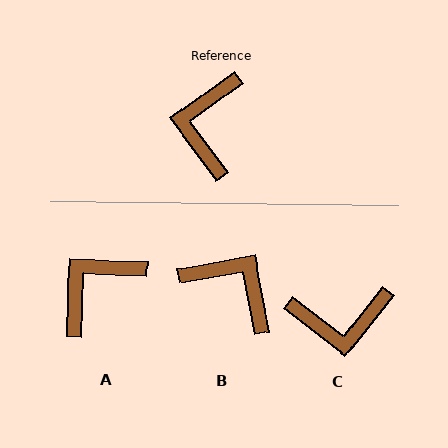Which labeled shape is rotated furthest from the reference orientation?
B, about 116 degrees away.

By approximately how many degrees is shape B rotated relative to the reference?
Approximately 116 degrees clockwise.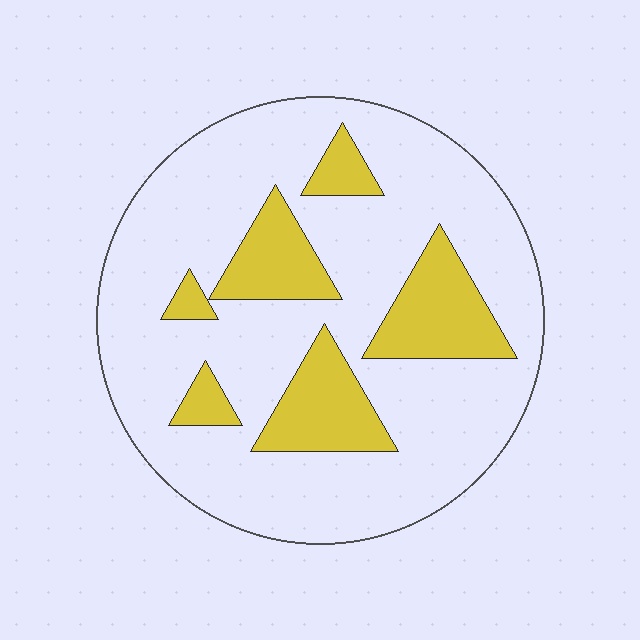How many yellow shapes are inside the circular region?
6.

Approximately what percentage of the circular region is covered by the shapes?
Approximately 20%.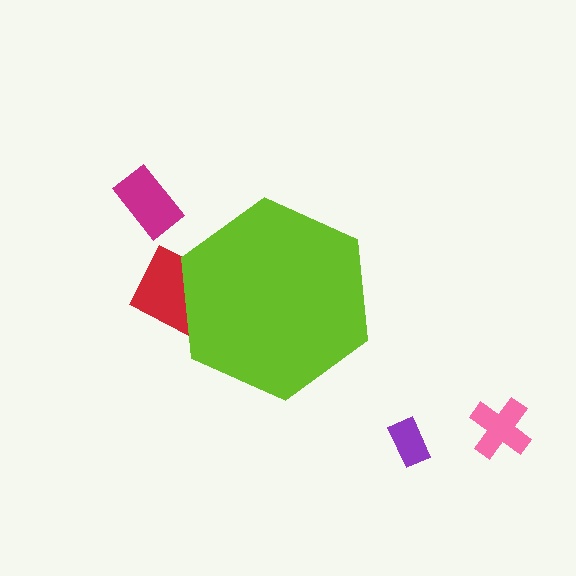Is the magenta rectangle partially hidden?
No, the magenta rectangle is fully visible.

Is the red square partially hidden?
Yes, the red square is partially hidden behind the lime hexagon.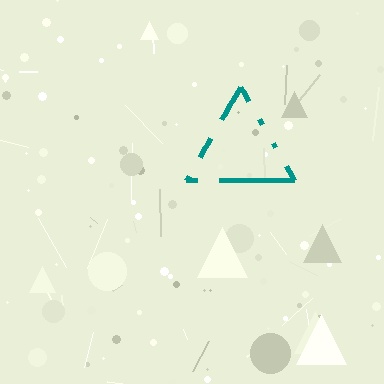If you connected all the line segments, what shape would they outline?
They would outline a triangle.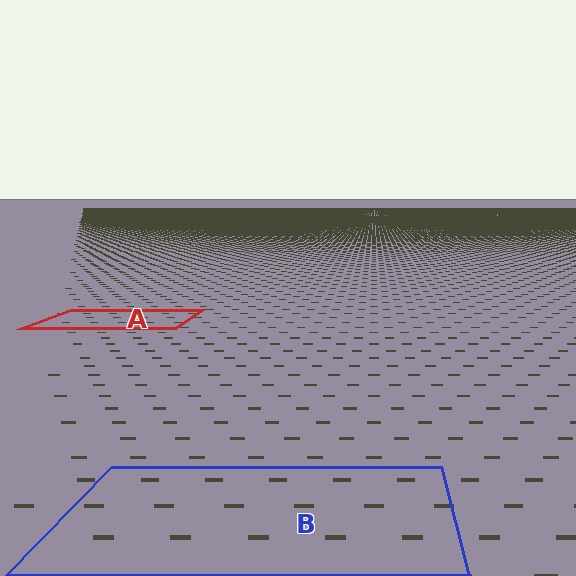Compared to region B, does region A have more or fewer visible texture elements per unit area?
Region A has more texture elements per unit area — they are packed more densely because it is farther away.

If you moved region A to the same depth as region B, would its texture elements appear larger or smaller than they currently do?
They would appear larger. At a closer depth, the same texture elements are projected at a bigger on-screen size.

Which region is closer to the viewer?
Region B is closer. The texture elements there are larger and more spread out.